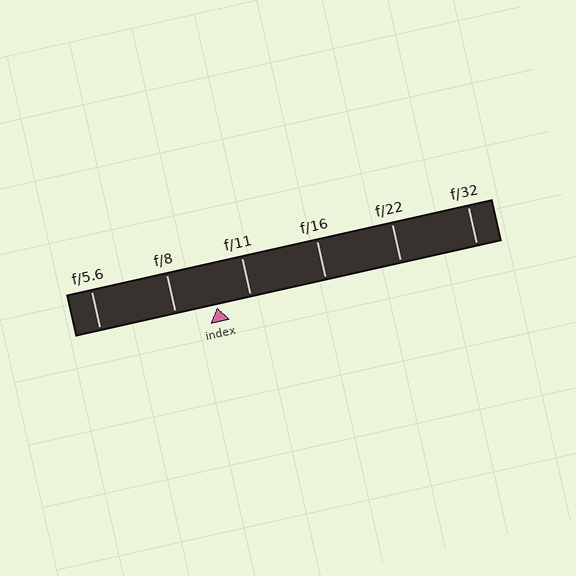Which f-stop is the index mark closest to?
The index mark is closest to f/11.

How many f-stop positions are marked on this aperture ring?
There are 6 f-stop positions marked.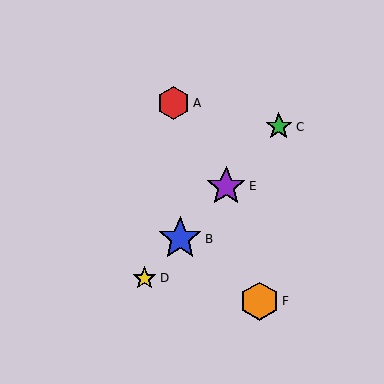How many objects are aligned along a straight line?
4 objects (B, C, D, E) are aligned along a straight line.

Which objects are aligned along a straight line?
Objects B, C, D, E are aligned along a straight line.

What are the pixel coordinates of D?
Object D is at (145, 278).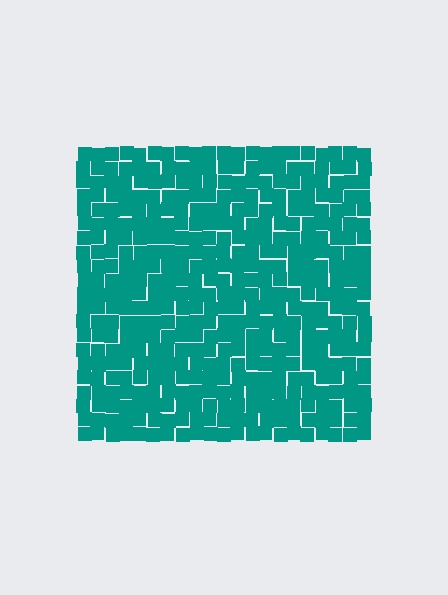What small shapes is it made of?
It is made of small squares.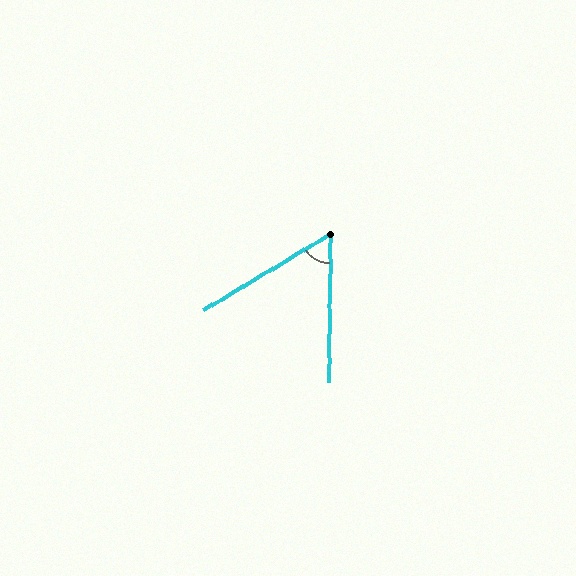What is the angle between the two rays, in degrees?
Approximately 59 degrees.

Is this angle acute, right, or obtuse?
It is acute.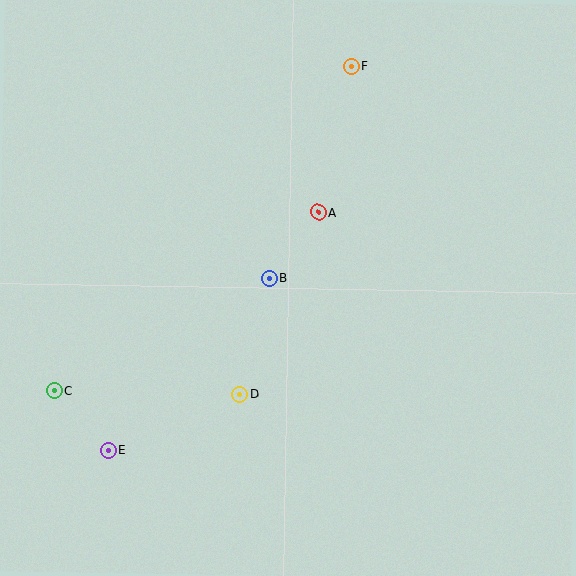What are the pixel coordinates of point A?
Point A is at (318, 212).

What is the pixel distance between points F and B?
The distance between F and B is 227 pixels.